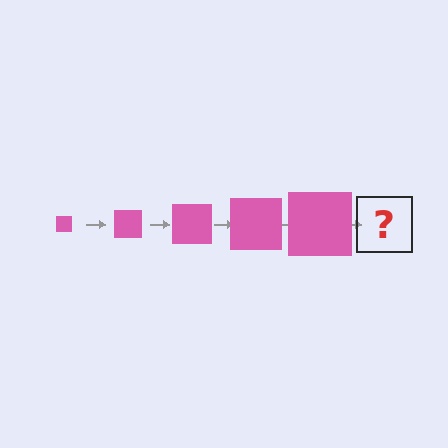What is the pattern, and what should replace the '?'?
The pattern is that the square gets progressively larger each step. The '?' should be a pink square, larger than the previous one.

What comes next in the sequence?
The next element should be a pink square, larger than the previous one.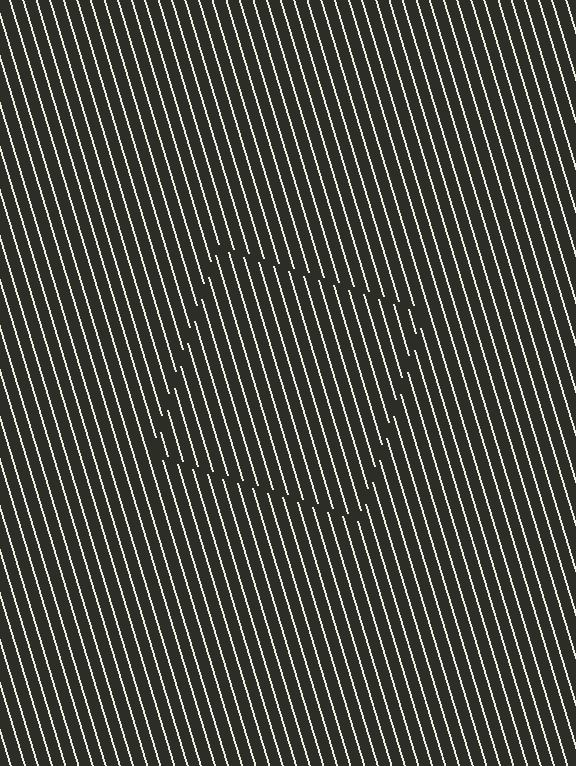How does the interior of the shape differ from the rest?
The interior of the shape contains the same grating, shifted by half a period — the contour is defined by the phase discontinuity where line-ends from the inner and outer gratings abut.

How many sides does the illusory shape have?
4 sides — the line-ends trace a square.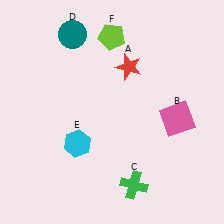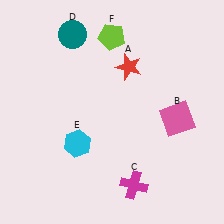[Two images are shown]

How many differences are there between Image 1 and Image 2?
There is 1 difference between the two images.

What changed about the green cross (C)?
In Image 1, C is green. In Image 2, it changed to magenta.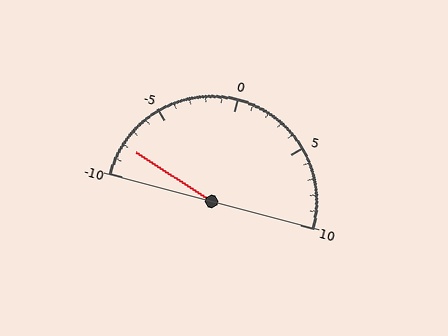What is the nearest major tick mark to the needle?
The nearest major tick mark is -10.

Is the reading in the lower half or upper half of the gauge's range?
The reading is in the lower half of the range (-10 to 10).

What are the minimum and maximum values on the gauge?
The gauge ranges from -10 to 10.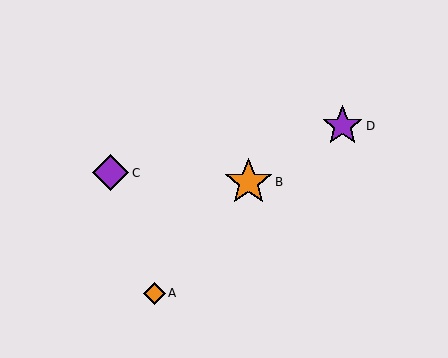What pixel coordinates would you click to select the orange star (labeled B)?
Click at (248, 182) to select the orange star B.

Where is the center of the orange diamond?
The center of the orange diamond is at (155, 293).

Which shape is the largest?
The orange star (labeled B) is the largest.